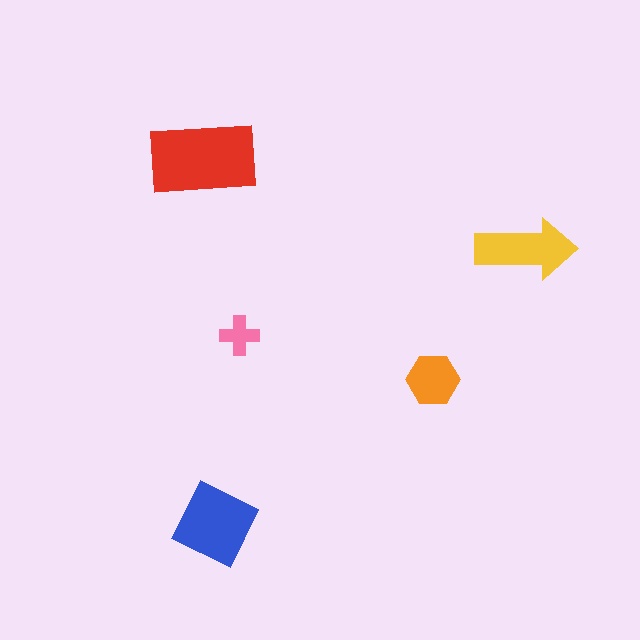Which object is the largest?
The red rectangle.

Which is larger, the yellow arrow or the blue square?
The blue square.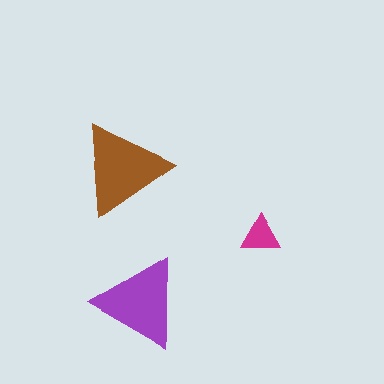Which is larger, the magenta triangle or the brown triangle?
The brown one.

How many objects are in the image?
There are 3 objects in the image.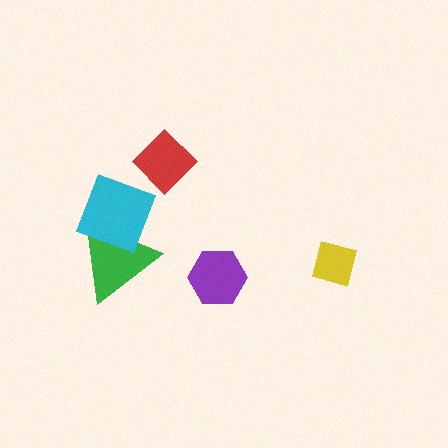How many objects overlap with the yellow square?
0 objects overlap with the yellow square.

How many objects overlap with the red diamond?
0 objects overlap with the red diamond.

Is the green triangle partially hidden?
Yes, it is partially covered by another shape.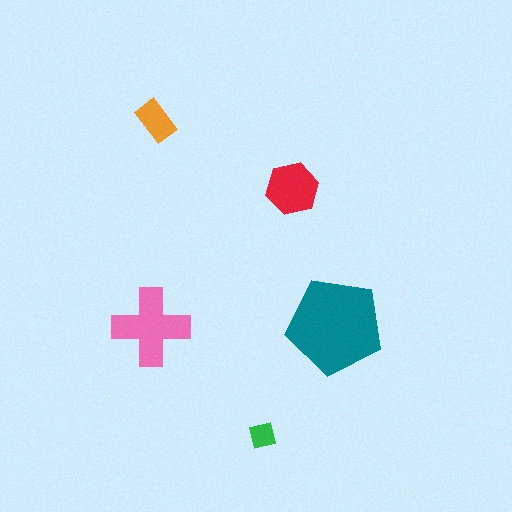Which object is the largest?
The teal pentagon.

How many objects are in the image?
There are 5 objects in the image.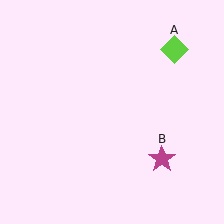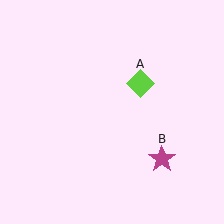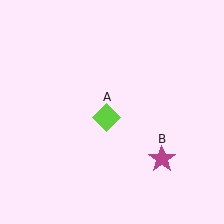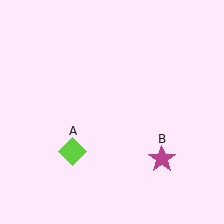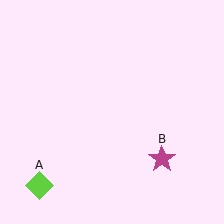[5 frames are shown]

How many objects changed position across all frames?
1 object changed position: lime diamond (object A).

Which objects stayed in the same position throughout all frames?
Magenta star (object B) remained stationary.